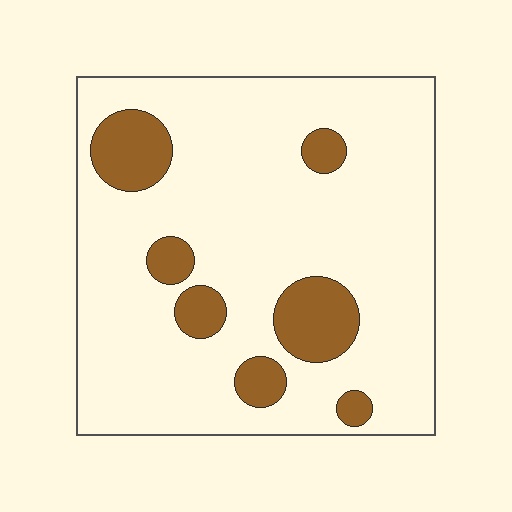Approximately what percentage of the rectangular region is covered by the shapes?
Approximately 15%.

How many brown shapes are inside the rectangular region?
7.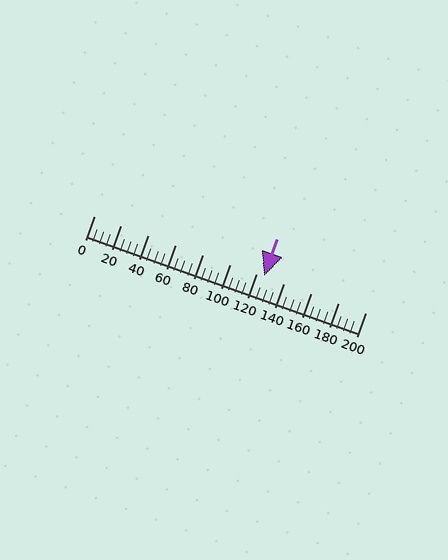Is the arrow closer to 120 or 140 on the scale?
The arrow is closer to 120.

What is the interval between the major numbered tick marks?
The major tick marks are spaced 20 units apart.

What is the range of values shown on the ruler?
The ruler shows values from 0 to 200.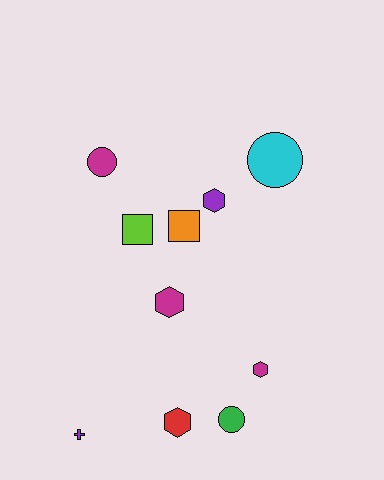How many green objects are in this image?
There is 1 green object.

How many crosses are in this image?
There is 1 cross.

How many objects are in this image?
There are 10 objects.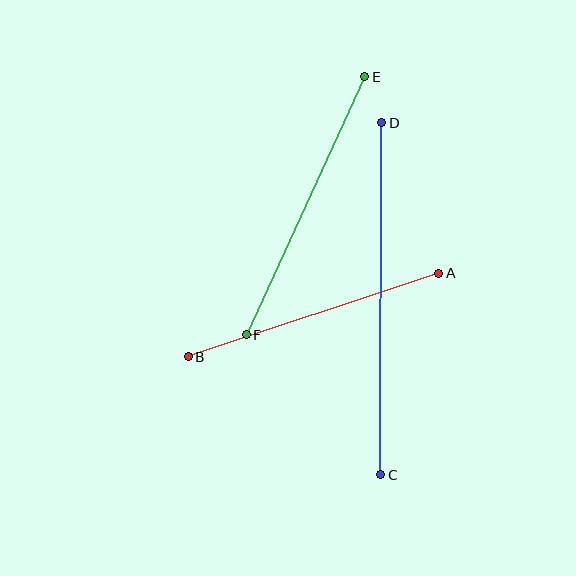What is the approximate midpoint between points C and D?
The midpoint is at approximately (381, 299) pixels.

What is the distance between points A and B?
The distance is approximately 264 pixels.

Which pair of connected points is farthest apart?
Points C and D are farthest apart.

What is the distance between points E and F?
The distance is approximately 284 pixels.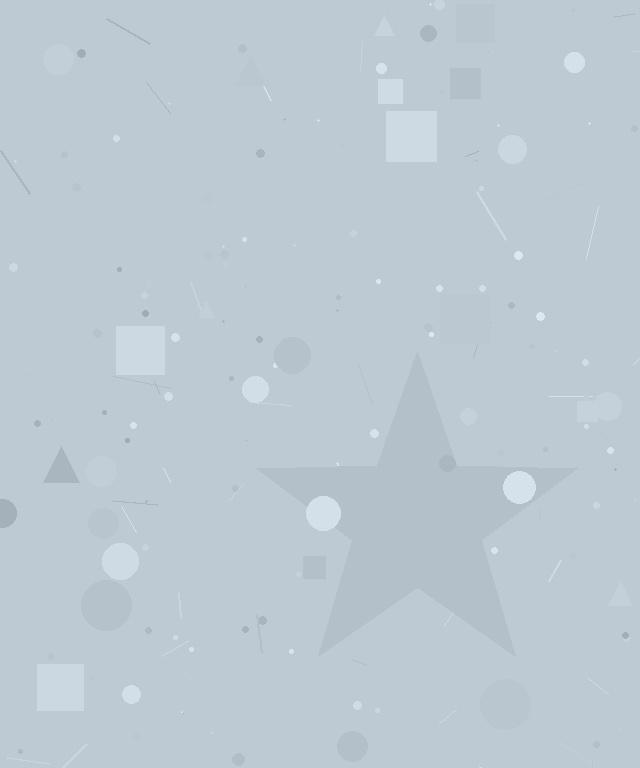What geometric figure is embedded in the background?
A star is embedded in the background.